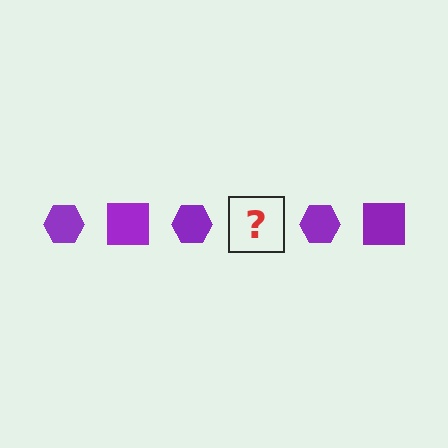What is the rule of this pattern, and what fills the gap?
The rule is that the pattern cycles through hexagon, square shapes in purple. The gap should be filled with a purple square.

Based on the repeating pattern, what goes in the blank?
The blank should be a purple square.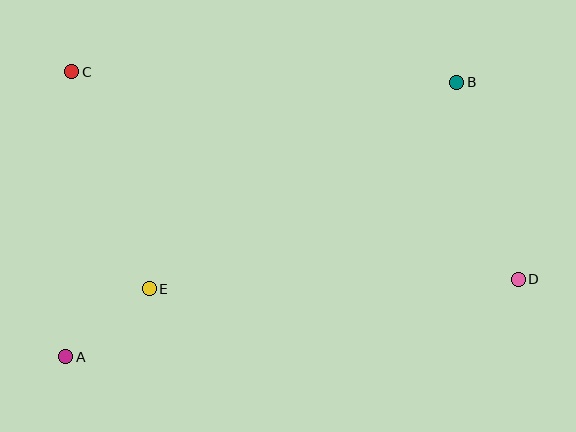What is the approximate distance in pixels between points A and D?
The distance between A and D is approximately 459 pixels.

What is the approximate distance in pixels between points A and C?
The distance between A and C is approximately 285 pixels.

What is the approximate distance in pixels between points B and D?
The distance between B and D is approximately 206 pixels.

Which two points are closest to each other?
Points A and E are closest to each other.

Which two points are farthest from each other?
Points C and D are farthest from each other.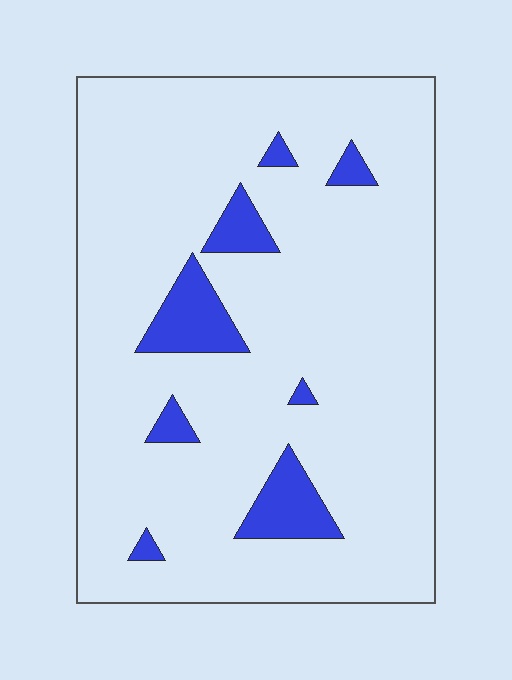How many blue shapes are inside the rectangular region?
8.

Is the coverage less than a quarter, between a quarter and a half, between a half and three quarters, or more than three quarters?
Less than a quarter.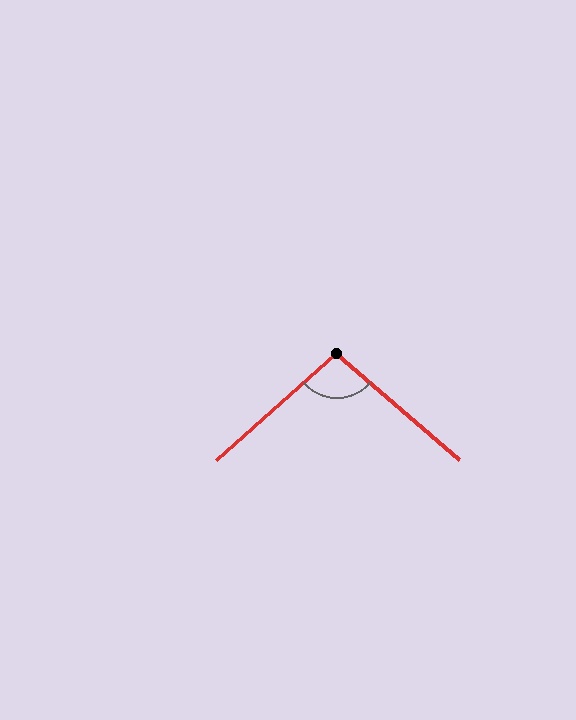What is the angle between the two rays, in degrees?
Approximately 98 degrees.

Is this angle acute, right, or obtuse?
It is obtuse.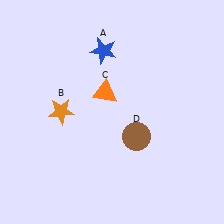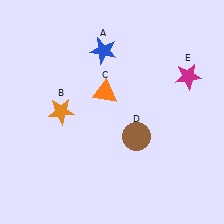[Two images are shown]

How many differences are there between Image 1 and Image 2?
There is 1 difference between the two images.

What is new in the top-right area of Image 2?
A magenta star (E) was added in the top-right area of Image 2.